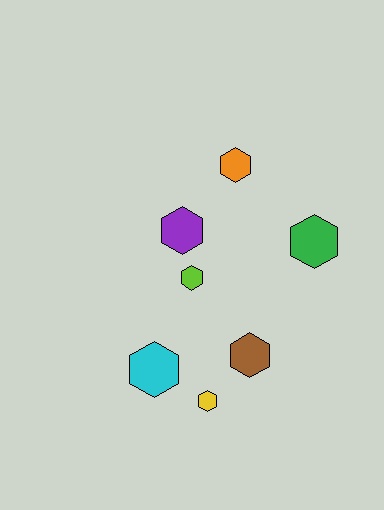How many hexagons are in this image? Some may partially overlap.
There are 7 hexagons.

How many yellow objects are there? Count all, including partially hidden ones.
There is 1 yellow object.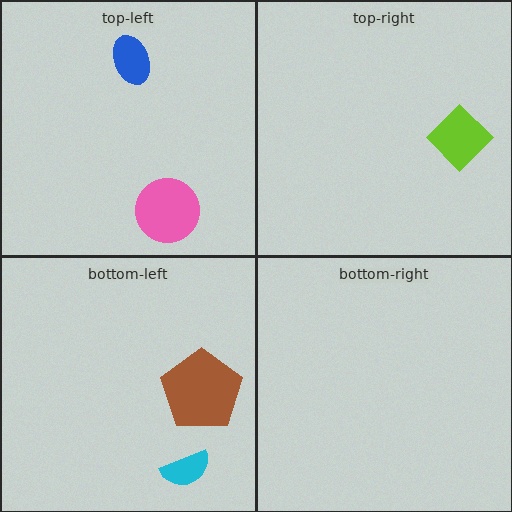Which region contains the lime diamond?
The top-right region.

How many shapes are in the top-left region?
2.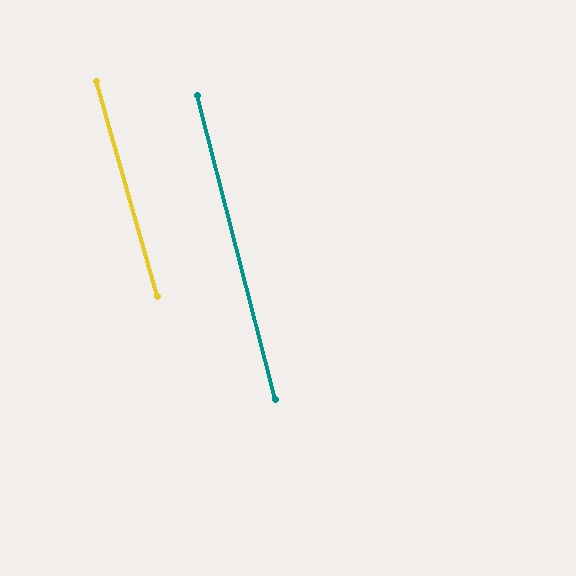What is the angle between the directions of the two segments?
Approximately 2 degrees.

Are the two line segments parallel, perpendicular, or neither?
Parallel — their directions differ by only 1.6°.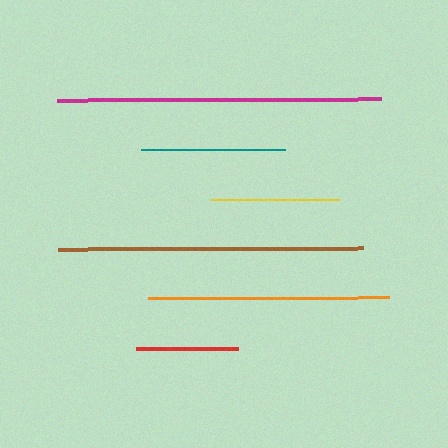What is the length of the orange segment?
The orange segment is approximately 241 pixels long.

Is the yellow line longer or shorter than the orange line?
The orange line is longer than the yellow line.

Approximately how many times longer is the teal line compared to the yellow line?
The teal line is approximately 1.1 times the length of the yellow line.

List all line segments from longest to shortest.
From longest to shortest: magenta, brown, orange, teal, yellow, red.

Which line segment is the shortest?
The red line is the shortest at approximately 102 pixels.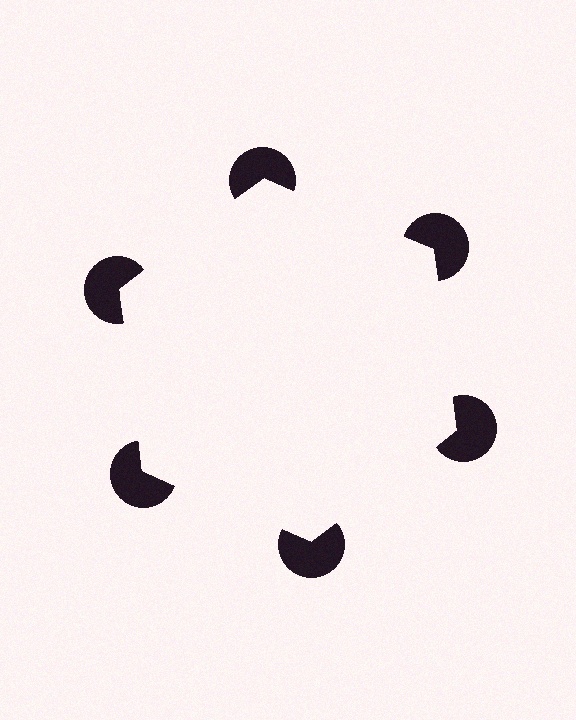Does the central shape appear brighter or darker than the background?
It typically appears slightly brighter than the background, even though no actual brightness change is drawn.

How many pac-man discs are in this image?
There are 6 — one at each vertex of the illusory hexagon.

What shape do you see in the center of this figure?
An illusory hexagon — its edges are inferred from the aligned wedge cuts in the pac-man discs, not physically drawn.